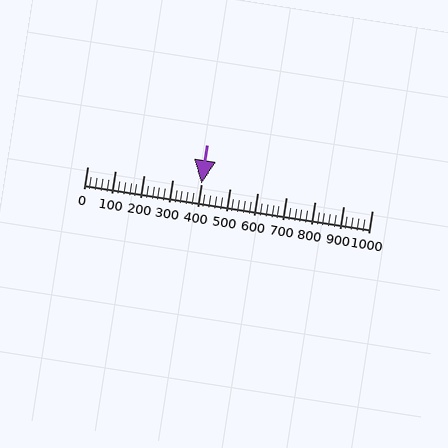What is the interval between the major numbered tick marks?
The major tick marks are spaced 100 units apart.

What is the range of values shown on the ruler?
The ruler shows values from 0 to 1000.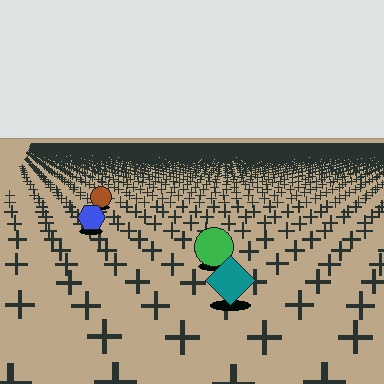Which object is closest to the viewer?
The teal diamond is closest. The texture marks near it are larger and more spread out.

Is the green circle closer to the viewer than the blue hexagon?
Yes. The green circle is closer — you can tell from the texture gradient: the ground texture is coarser near it.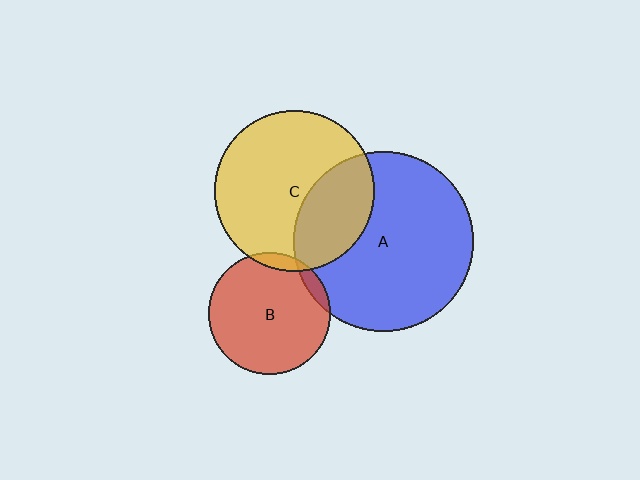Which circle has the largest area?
Circle A (blue).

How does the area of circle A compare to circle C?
Approximately 1.3 times.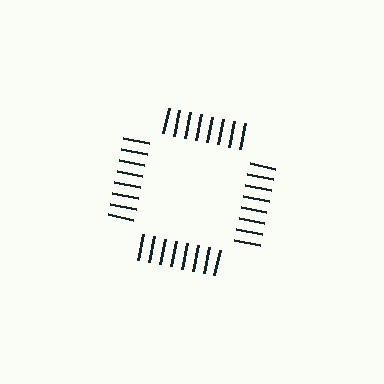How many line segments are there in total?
32 — 8 along each of the 4 edges.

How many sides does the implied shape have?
4 sides — the line-ends trace a square.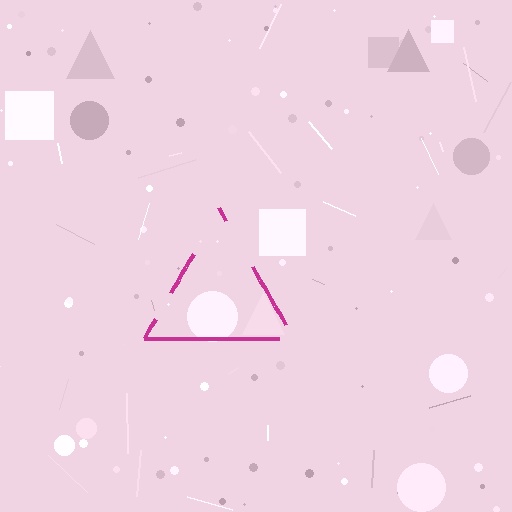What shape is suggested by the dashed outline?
The dashed outline suggests a triangle.